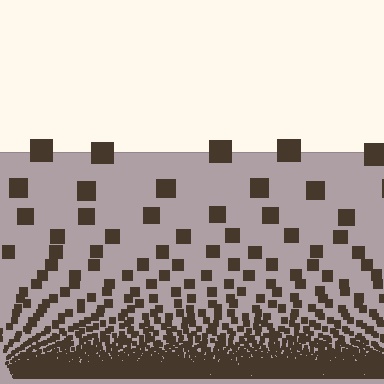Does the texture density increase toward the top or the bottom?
Density increases toward the bottom.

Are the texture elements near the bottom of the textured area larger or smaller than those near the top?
Smaller. The gradient is inverted — elements near the bottom are smaller and denser.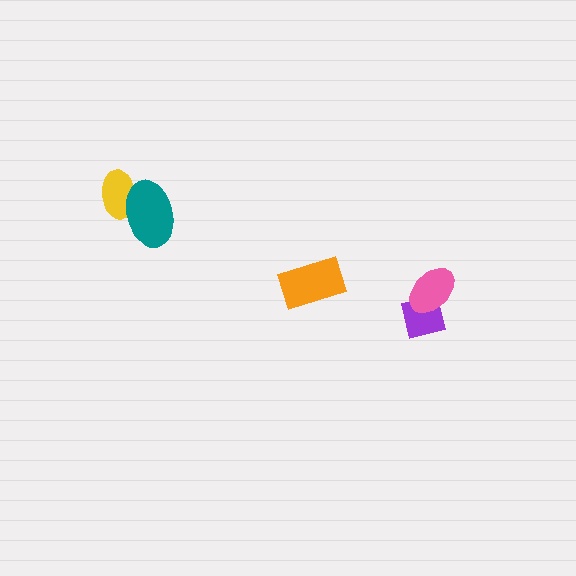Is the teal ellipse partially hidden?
No, no other shape covers it.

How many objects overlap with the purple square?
1 object overlaps with the purple square.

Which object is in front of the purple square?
The pink ellipse is in front of the purple square.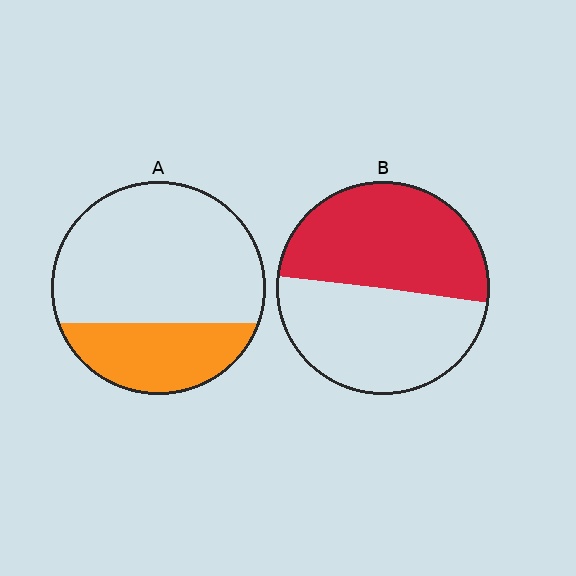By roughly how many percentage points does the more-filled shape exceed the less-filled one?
By roughly 20 percentage points (B over A).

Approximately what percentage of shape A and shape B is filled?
A is approximately 30% and B is approximately 50%.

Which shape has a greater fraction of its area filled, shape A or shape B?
Shape B.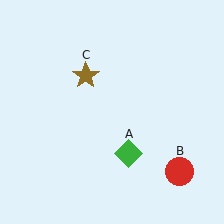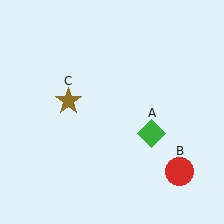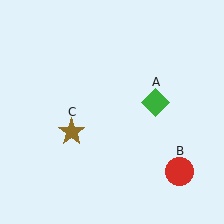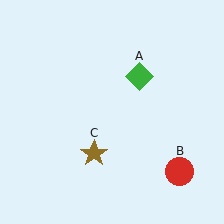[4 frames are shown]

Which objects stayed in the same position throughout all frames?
Red circle (object B) remained stationary.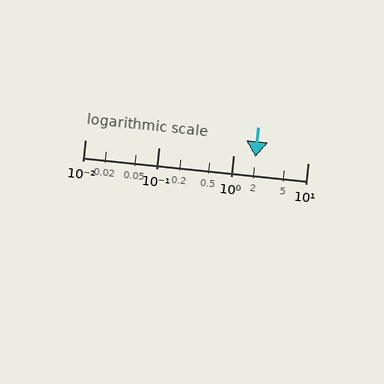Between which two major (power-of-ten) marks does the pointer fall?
The pointer is between 1 and 10.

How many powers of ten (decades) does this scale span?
The scale spans 3 decades, from 0.01 to 10.